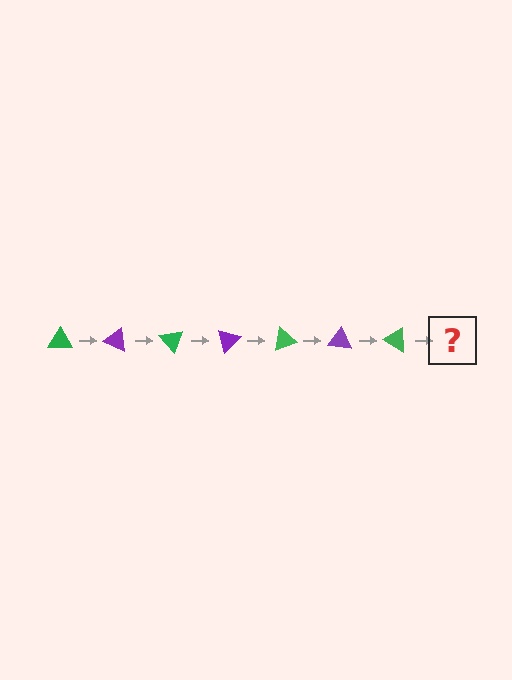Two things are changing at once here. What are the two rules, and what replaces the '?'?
The two rules are that it rotates 25 degrees each step and the color cycles through green and purple. The '?' should be a purple triangle, rotated 175 degrees from the start.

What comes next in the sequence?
The next element should be a purple triangle, rotated 175 degrees from the start.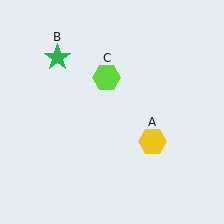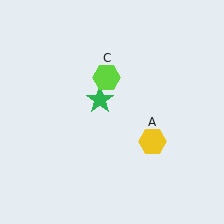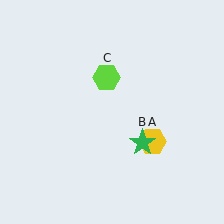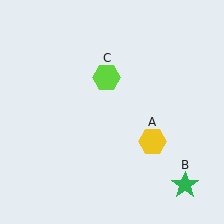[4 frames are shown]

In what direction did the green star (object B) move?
The green star (object B) moved down and to the right.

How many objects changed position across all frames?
1 object changed position: green star (object B).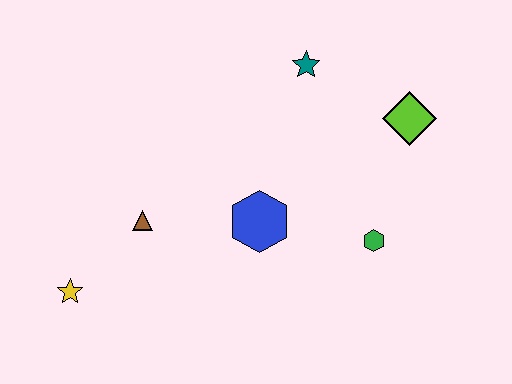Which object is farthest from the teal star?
The yellow star is farthest from the teal star.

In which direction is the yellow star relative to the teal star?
The yellow star is to the left of the teal star.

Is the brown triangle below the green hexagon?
No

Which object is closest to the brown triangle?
The yellow star is closest to the brown triangle.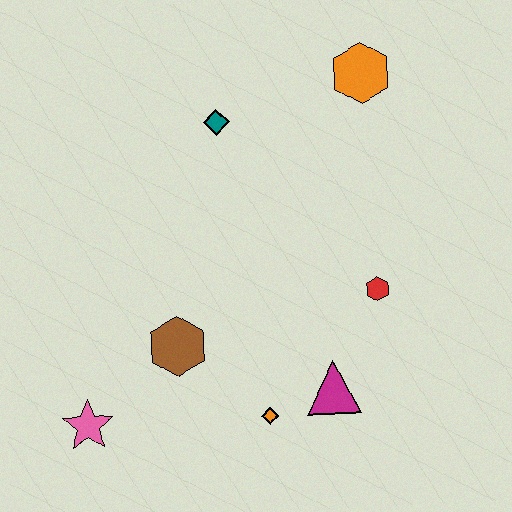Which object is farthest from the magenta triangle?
The orange hexagon is farthest from the magenta triangle.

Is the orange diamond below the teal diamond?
Yes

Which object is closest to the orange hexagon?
The teal diamond is closest to the orange hexagon.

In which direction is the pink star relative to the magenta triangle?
The pink star is to the left of the magenta triangle.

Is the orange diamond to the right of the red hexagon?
No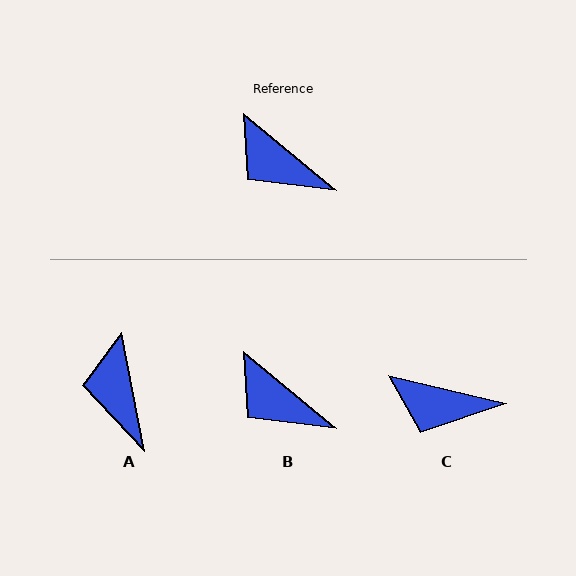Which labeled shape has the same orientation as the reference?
B.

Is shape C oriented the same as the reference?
No, it is off by about 26 degrees.